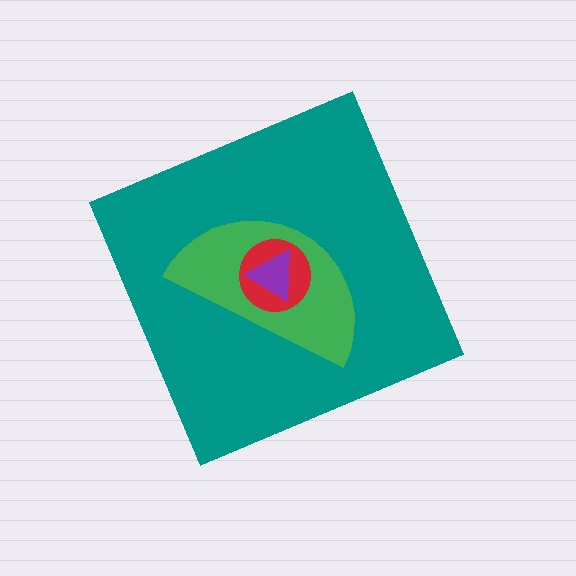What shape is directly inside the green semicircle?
The red circle.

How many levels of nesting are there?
4.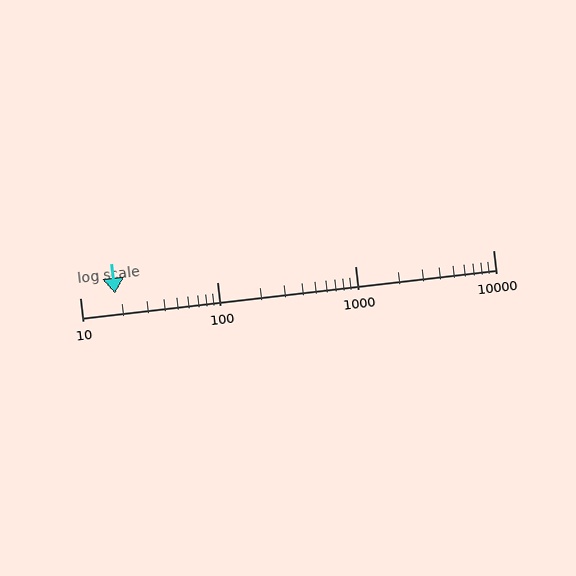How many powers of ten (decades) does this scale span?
The scale spans 3 decades, from 10 to 10000.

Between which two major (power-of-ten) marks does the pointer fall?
The pointer is between 10 and 100.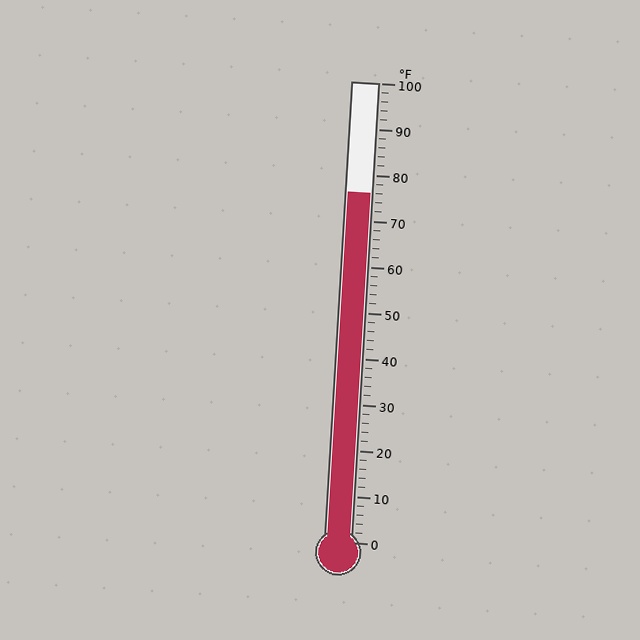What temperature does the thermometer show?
The thermometer shows approximately 76°F.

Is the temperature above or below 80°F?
The temperature is below 80°F.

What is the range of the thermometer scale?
The thermometer scale ranges from 0°F to 100°F.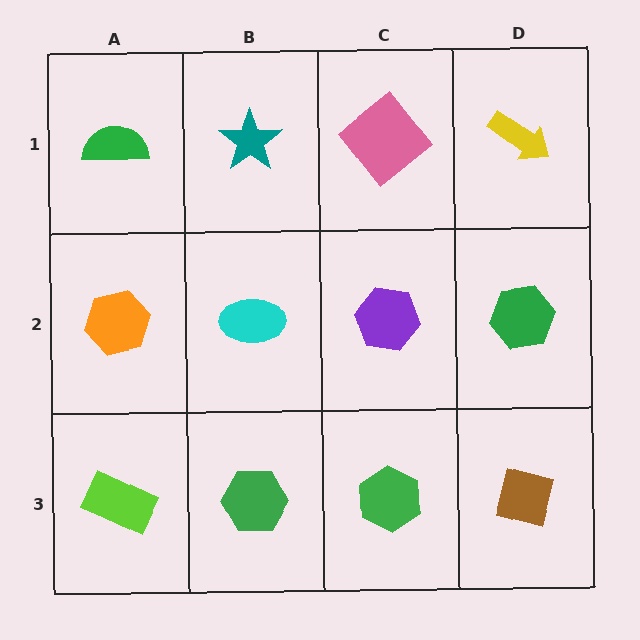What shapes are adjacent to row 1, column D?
A green hexagon (row 2, column D), a pink diamond (row 1, column C).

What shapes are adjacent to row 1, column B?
A cyan ellipse (row 2, column B), a green semicircle (row 1, column A), a pink diamond (row 1, column C).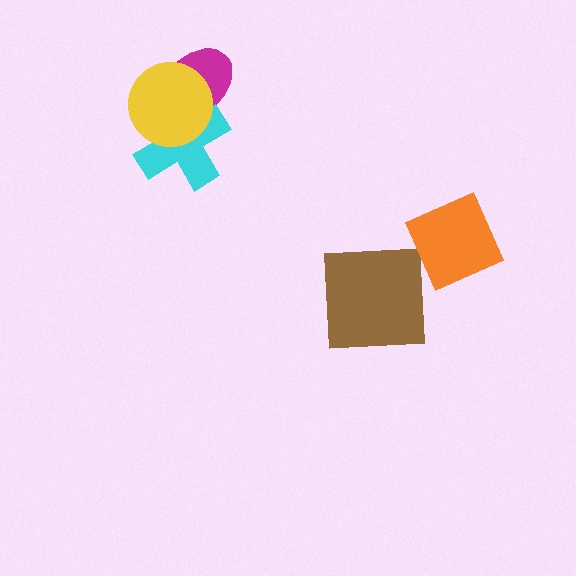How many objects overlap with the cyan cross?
2 objects overlap with the cyan cross.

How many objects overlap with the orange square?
0 objects overlap with the orange square.